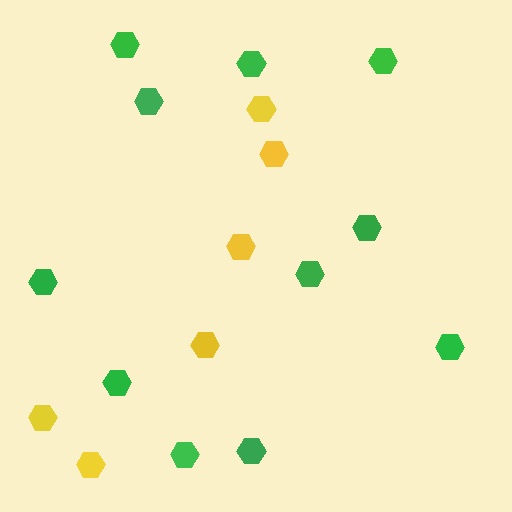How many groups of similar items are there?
There are 2 groups: one group of yellow hexagons (6) and one group of green hexagons (11).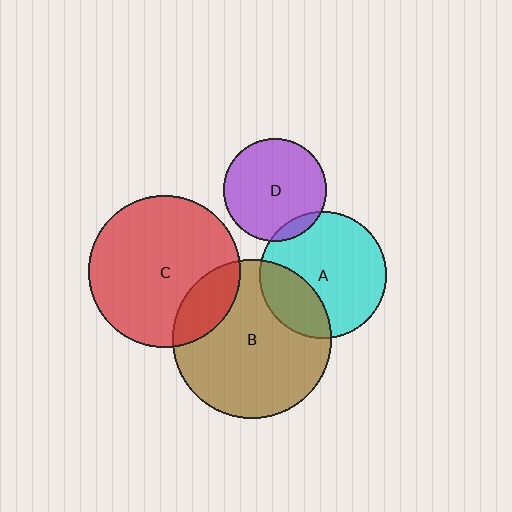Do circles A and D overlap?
Yes.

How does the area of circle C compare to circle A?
Approximately 1.4 times.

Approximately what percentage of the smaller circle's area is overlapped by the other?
Approximately 10%.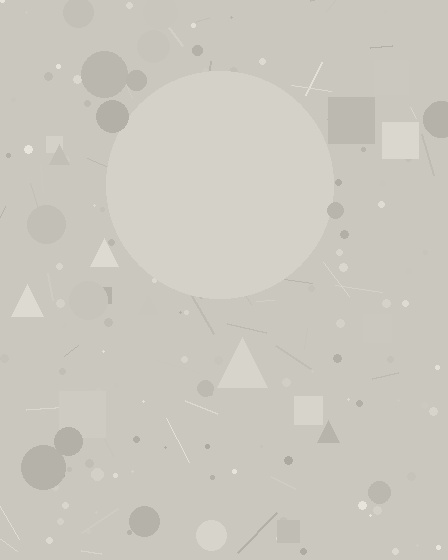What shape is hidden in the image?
A circle is hidden in the image.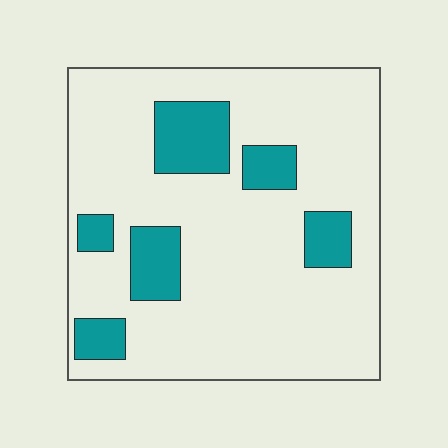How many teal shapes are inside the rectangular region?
6.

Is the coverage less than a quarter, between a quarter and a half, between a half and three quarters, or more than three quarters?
Less than a quarter.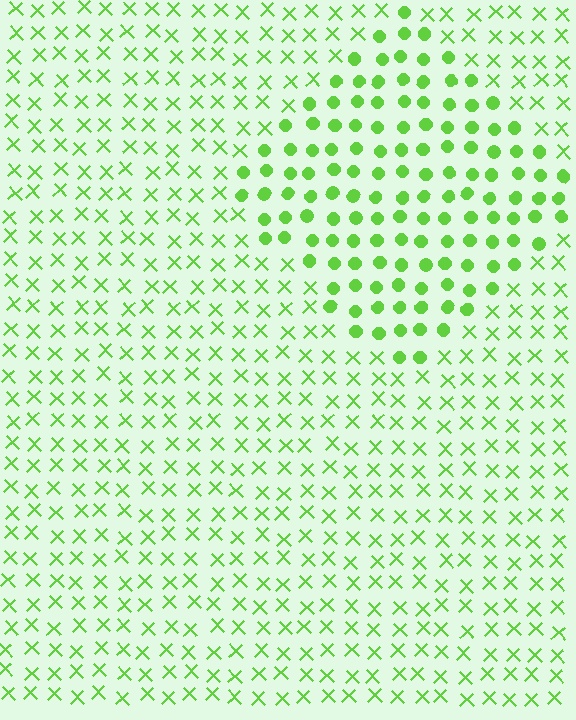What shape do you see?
I see a diamond.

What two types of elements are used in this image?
The image uses circles inside the diamond region and X marks outside it.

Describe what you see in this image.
The image is filled with small lime elements arranged in a uniform grid. A diamond-shaped region contains circles, while the surrounding area contains X marks. The boundary is defined purely by the change in element shape.